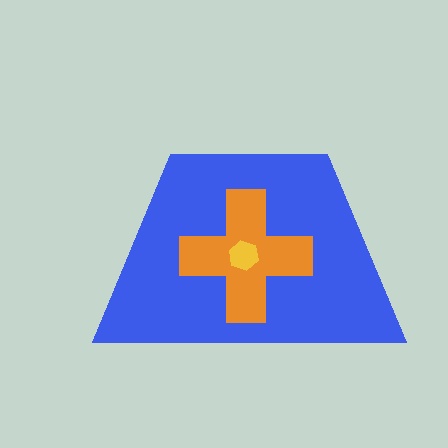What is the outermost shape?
The blue trapezoid.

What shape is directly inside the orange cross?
The yellow hexagon.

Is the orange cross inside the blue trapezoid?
Yes.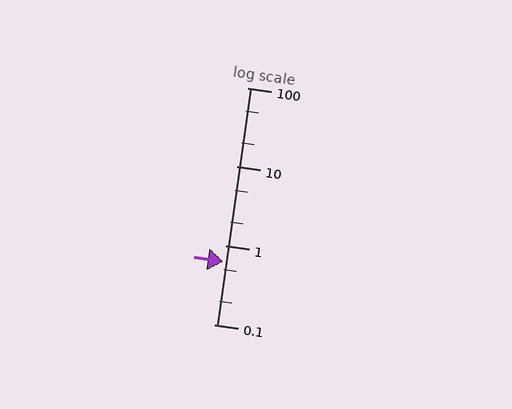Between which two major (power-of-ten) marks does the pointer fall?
The pointer is between 0.1 and 1.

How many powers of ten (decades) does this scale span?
The scale spans 3 decades, from 0.1 to 100.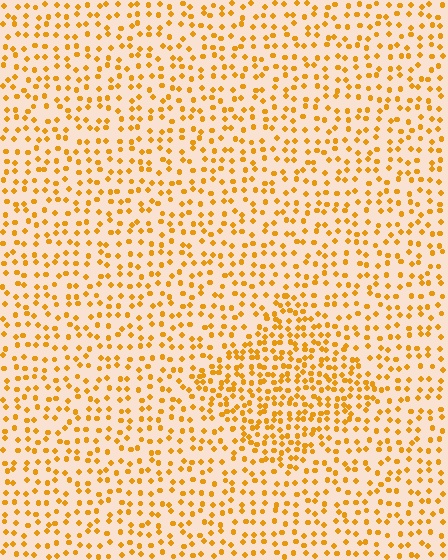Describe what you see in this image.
The image contains small orange elements arranged at two different densities. A diamond-shaped region is visible where the elements are more densely packed than the surrounding area.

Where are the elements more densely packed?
The elements are more densely packed inside the diamond boundary.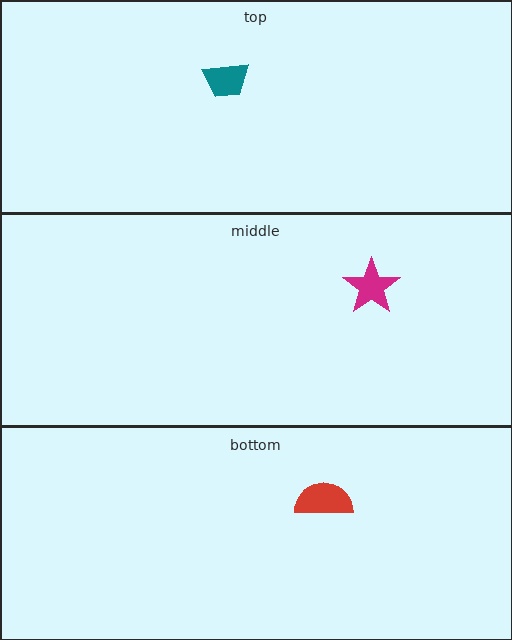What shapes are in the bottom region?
The red semicircle.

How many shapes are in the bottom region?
1.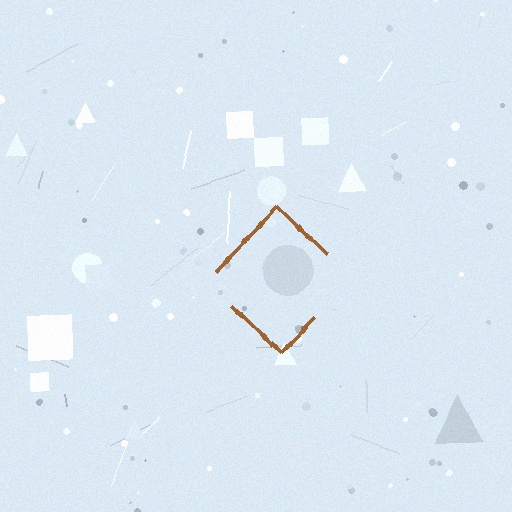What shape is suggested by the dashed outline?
The dashed outline suggests a diamond.